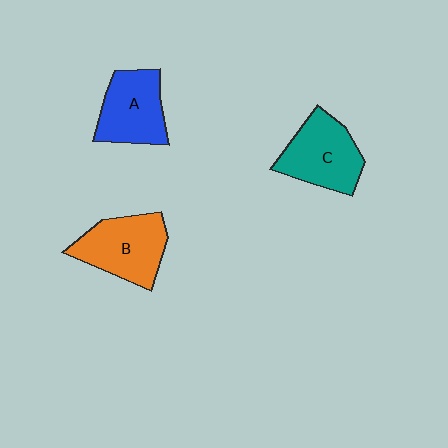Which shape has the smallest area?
Shape A (blue).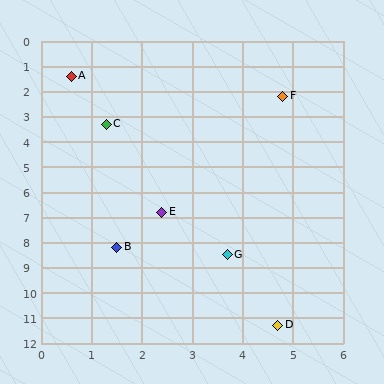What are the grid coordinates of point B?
Point B is at approximately (1.5, 8.2).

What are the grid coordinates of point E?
Point E is at approximately (2.4, 6.8).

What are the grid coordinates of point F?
Point F is at approximately (4.8, 2.2).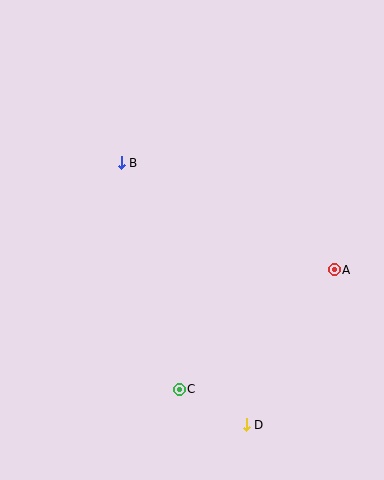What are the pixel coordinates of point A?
Point A is at (334, 270).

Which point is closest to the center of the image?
Point B at (121, 163) is closest to the center.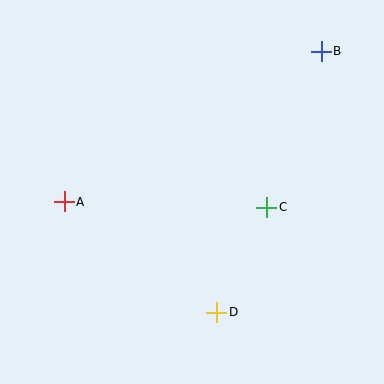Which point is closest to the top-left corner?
Point A is closest to the top-left corner.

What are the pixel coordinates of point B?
Point B is at (321, 51).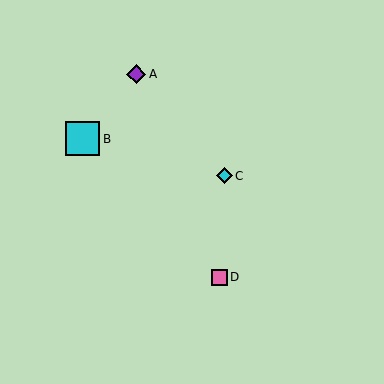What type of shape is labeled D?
Shape D is a pink square.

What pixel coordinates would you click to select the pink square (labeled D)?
Click at (219, 277) to select the pink square D.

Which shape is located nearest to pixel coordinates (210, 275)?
The pink square (labeled D) at (219, 277) is nearest to that location.